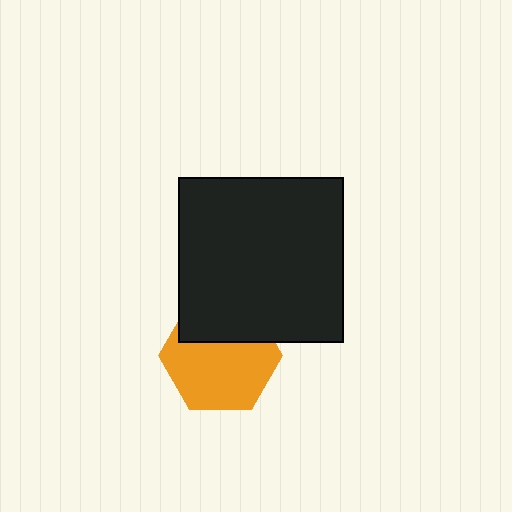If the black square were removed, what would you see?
You would see the complete orange hexagon.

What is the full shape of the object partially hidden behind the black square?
The partially hidden object is an orange hexagon.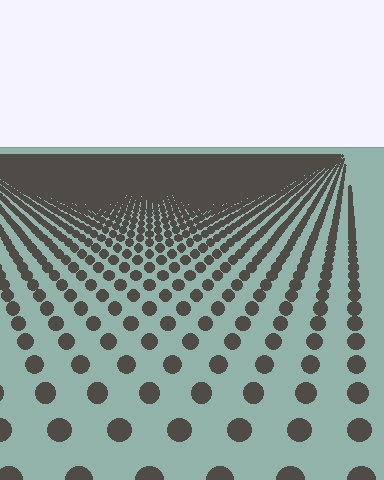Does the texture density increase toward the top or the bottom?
Density increases toward the top.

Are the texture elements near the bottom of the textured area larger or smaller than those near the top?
Larger. Near the bottom, elements are closer to the viewer and appear at a bigger on-screen size.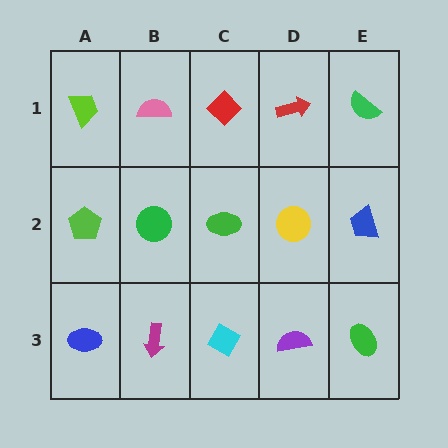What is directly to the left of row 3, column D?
A cyan diamond.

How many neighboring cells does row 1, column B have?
3.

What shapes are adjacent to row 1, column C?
A green ellipse (row 2, column C), a pink semicircle (row 1, column B), a red arrow (row 1, column D).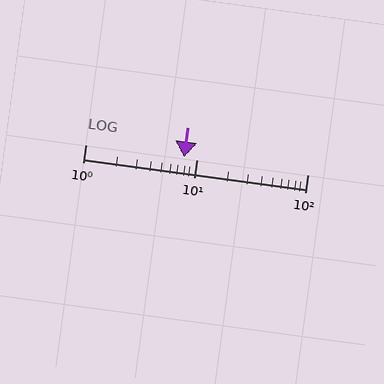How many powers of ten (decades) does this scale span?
The scale spans 2 decades, from 1 to 100.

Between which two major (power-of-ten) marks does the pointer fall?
The pointer is between 1 and 10.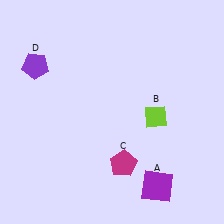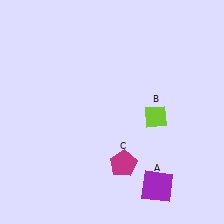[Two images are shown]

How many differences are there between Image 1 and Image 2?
There is 1 difference between the two images.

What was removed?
The purple pentagon (D) was removed in Image 2.